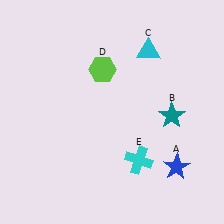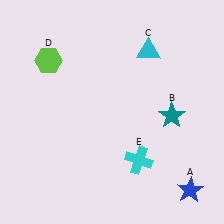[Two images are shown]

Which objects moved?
The objects that moved are: the blue star (A), the lime hexagon (D).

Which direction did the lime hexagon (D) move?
The lime hexagon (D) moved left.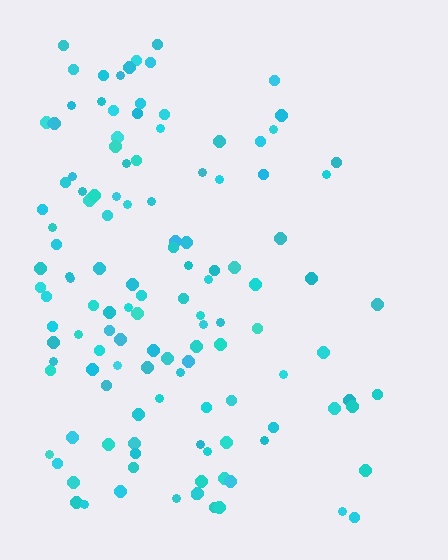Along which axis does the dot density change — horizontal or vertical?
Horizontal.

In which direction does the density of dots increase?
From right to left, with the left side densest.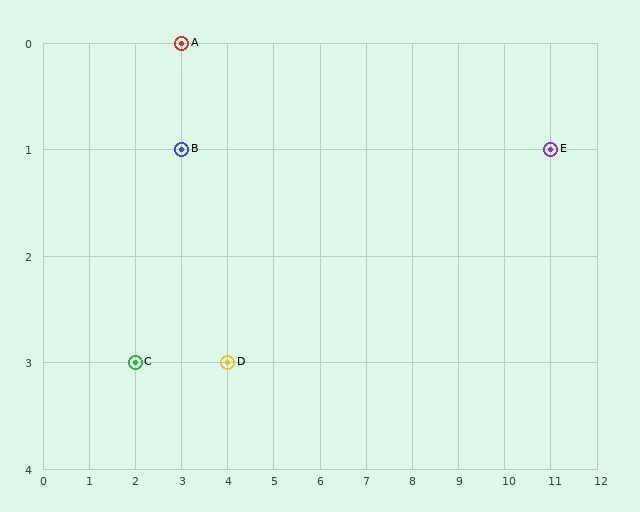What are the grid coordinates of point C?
Point C is at grid coordinates (2, 3).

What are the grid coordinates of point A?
Point A is at grid coordinates (3, 0).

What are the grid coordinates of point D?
Point D is at grid coordinates (4, 3).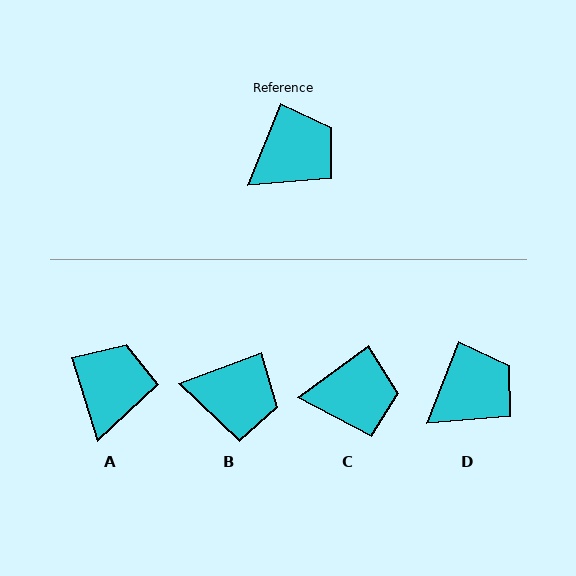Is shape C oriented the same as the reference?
No, it is off by about 33 degrees.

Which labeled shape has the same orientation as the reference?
D.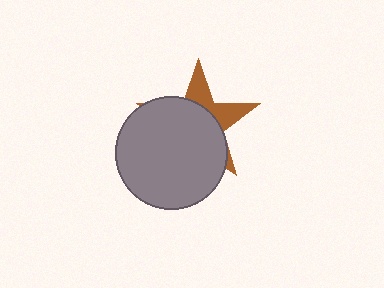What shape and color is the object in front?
The object in front is a gray circle.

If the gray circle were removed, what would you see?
You would see the complete brown star.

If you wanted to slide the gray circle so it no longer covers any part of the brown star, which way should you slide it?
Slide it toward the lower-left — that is the most direct way to separate the two shapes.